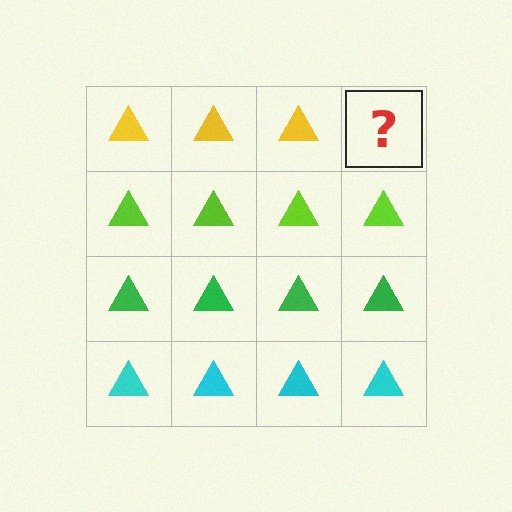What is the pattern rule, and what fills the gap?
The rule is that each row has a consistent color. The gap should be filled with a yellow triangle.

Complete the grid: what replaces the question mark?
The question mark should be replaced with a yellow triangle.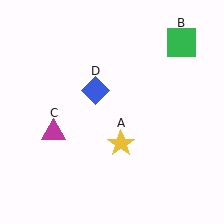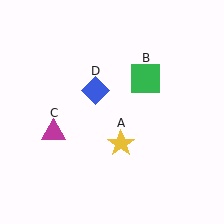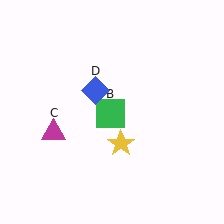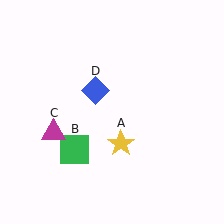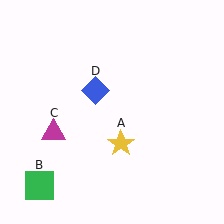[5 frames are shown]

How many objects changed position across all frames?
1 object changed position: green square (object B).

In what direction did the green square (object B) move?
The green square (object B) moved down and to the left.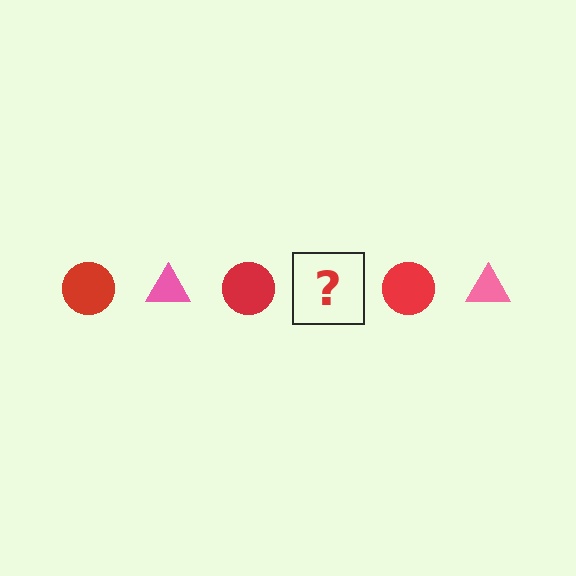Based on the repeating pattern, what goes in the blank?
The blank should be a pink triangle.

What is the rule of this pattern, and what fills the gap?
The rule is that the pattern alternates between red circle and pink triangle. The gap should be filled with a pink triangle.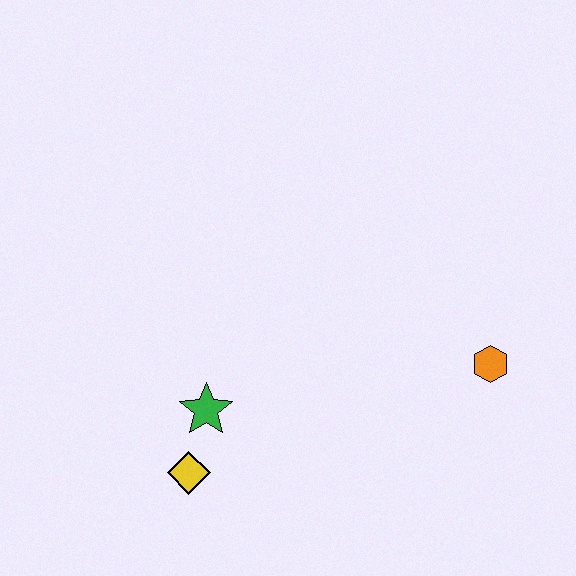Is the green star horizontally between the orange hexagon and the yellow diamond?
Yes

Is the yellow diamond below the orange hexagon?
Yes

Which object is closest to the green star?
The yellow diamond is closest to the green star.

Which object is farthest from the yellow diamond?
The orange hexagon is farthest from the yellow diamond.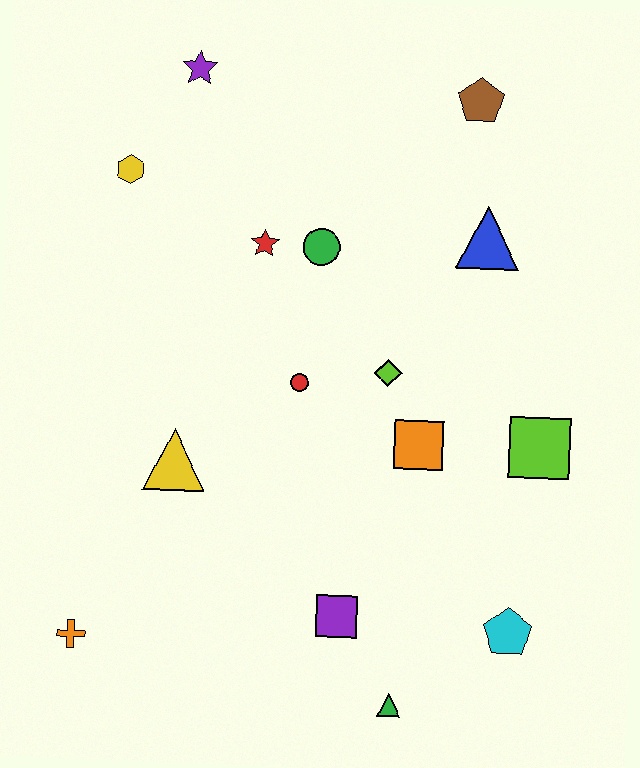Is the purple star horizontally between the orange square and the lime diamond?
No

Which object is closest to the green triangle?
The purple square is closest to the green triangle.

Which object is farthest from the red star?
The green triangle is farthest from the red star.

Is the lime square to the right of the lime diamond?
Yes